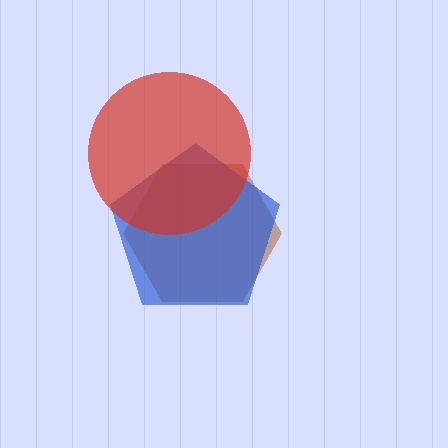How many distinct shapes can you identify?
There are 3 distinct shapes: a brown hexagon, a blue pentagon, a red circle.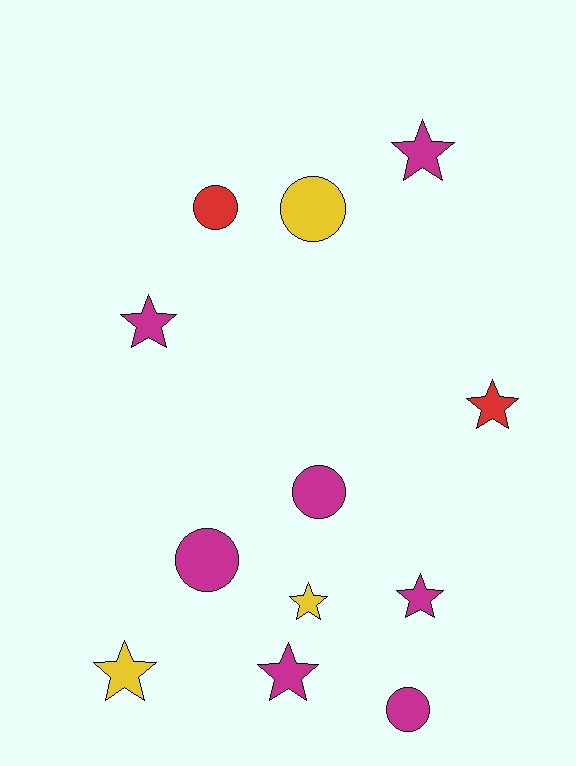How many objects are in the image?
There are 12 objects.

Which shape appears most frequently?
Star, with 7 objects.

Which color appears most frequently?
Magenta, with 7 objects.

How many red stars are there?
There is 1 red star.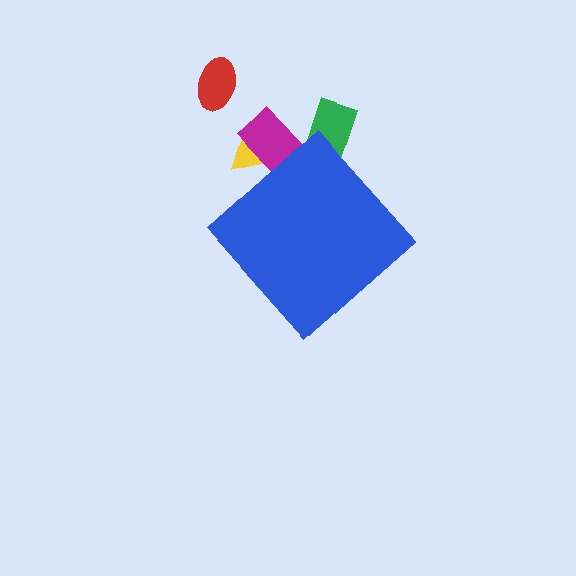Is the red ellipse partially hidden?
No, the red ellipse is fully visible.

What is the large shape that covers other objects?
A blue diamond.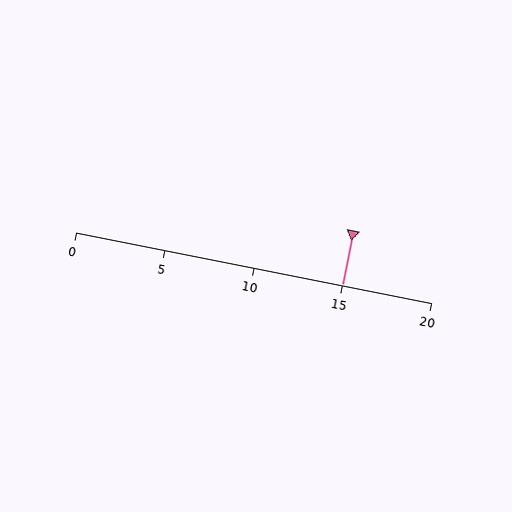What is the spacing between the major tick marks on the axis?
The major ticks are spaced 5 apart.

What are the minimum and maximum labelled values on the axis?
The axis runs from 0 to 20.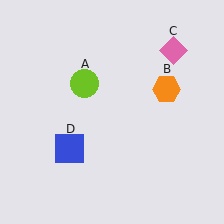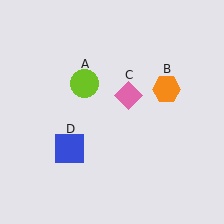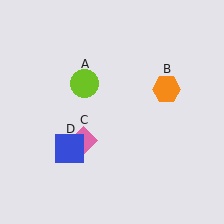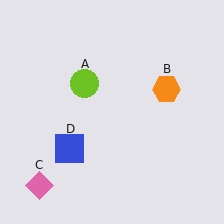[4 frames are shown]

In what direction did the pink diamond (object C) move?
The pink diamond (object C) moved down and to the left.